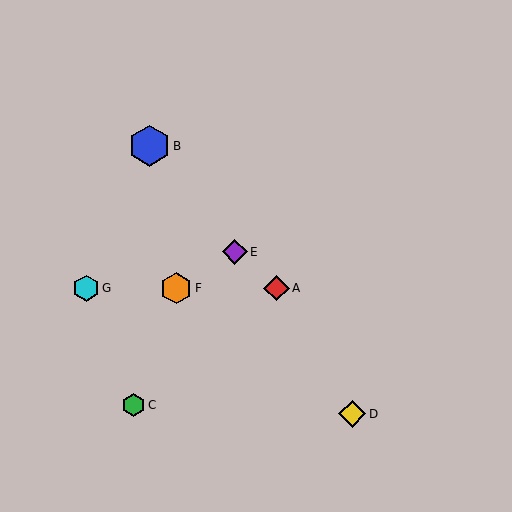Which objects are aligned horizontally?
Objects A, F, G are aligned horizontally.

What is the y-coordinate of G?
Object G is at y≈288.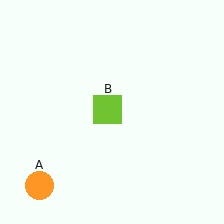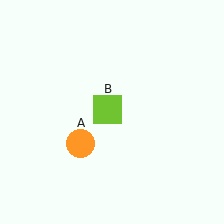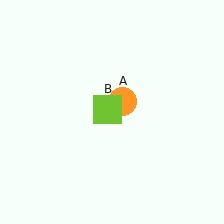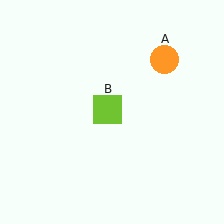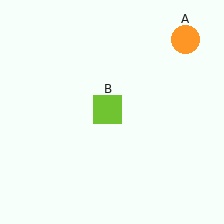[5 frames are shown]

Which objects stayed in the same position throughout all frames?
Lime square (object B) remained stationary.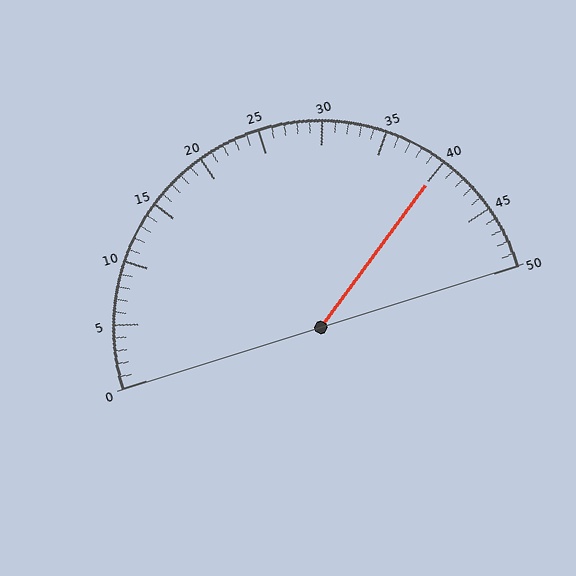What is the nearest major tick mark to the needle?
The nearest major tick mark is 40.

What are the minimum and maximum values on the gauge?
The gauge ranges from 0 to 50.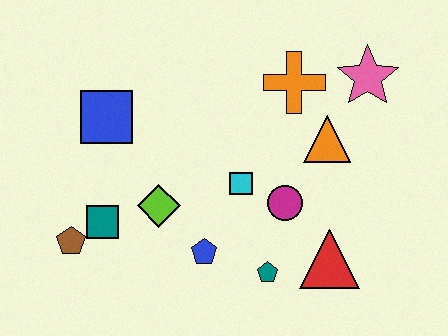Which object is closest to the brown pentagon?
The teal square is closest to the brown pentagon.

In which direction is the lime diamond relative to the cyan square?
The lime diamond is to the left of the cyan square.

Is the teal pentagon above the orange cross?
No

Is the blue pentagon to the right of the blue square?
Yes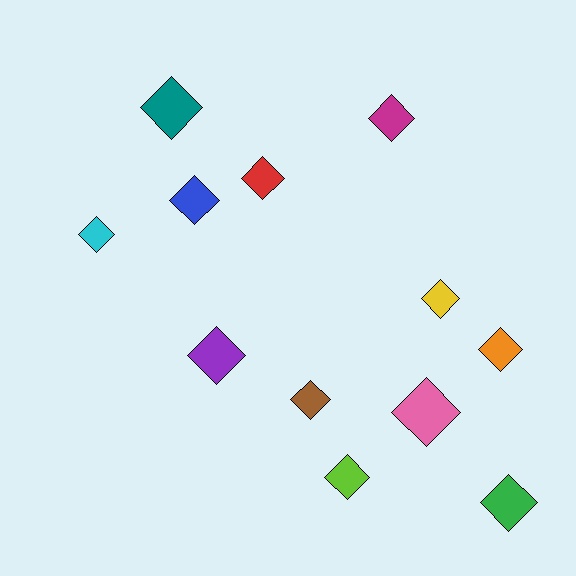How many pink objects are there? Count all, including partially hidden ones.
There is 1 pink object.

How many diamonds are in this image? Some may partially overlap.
There are 12 diamonds.